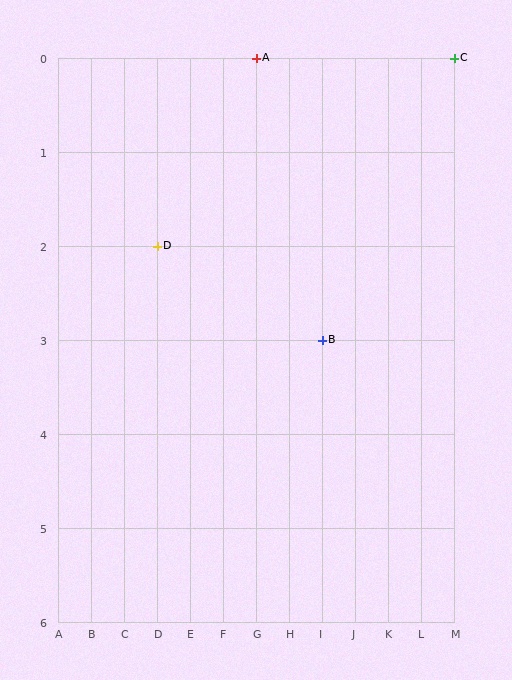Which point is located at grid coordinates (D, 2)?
Point D is at (D, 2).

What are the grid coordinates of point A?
Point A is at grid coordinates (G, 0).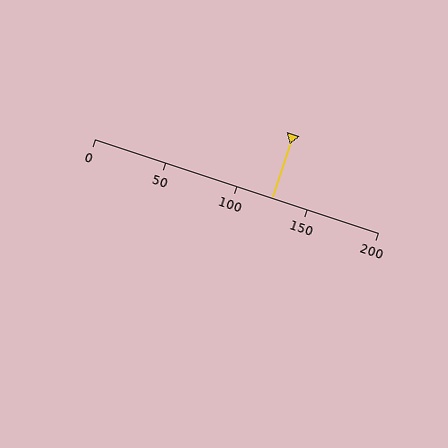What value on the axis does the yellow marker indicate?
The marker indicates approximately 125.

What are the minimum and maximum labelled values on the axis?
The axis runs from 0 to 200.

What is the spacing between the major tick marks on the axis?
The major ticks are spaced 50 apart.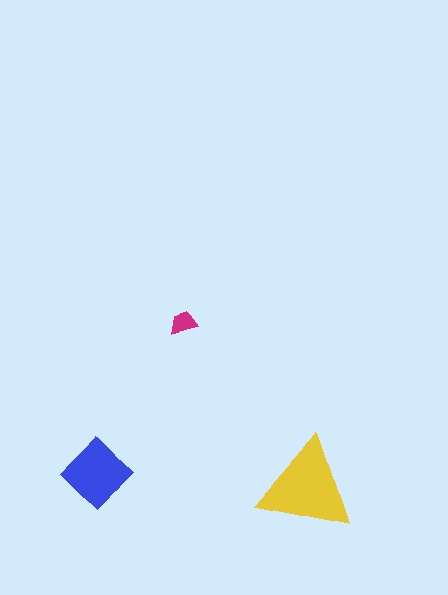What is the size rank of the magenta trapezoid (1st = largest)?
3rd.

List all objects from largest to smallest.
The yellow triangle, the blue diamond, the magenta trapezoid.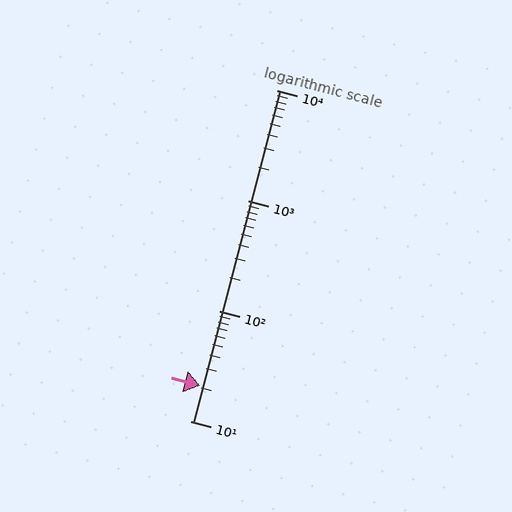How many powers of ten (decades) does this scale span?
The scale spans 3 decades, from 10 to 10000.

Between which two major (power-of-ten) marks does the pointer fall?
The pointer is between 10 and 100.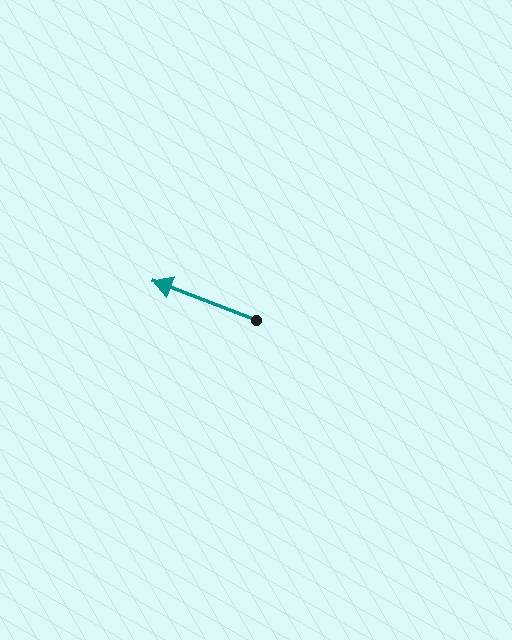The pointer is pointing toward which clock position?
Roughly 10 o'clock.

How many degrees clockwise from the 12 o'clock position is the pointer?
Approximately 291 degrees.